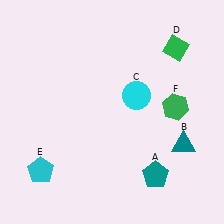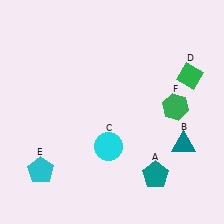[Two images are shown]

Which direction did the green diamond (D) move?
The green diamond (D) moved down.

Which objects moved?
The objects that moved are: the cyan circle (C), the green diamond (D).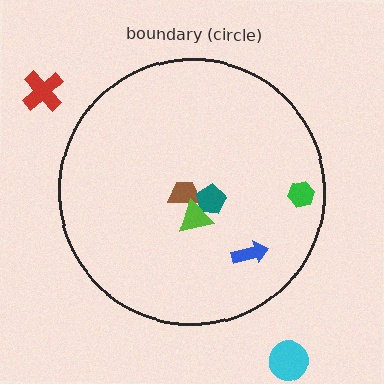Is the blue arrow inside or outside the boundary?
Inside.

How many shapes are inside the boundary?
5 inside, 2 outside.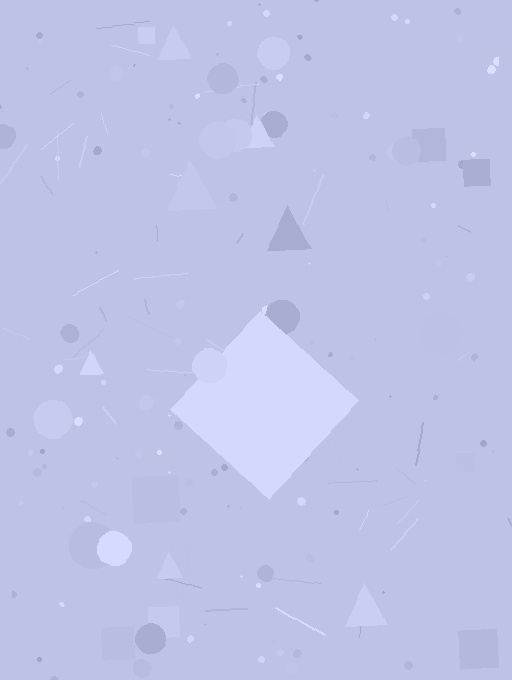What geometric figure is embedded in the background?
A diamond is embedded in the background.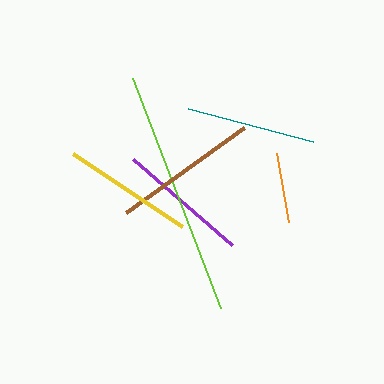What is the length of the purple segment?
The purple segment is approximately 132 pixels long.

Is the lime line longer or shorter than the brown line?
The lime line is longer than the brown line.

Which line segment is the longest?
The lime line is the longest at approximately 245 pixels.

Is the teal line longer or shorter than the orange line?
The teal line is longer than the orange line.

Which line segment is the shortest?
The orange line is the shortest at approximately 70 pixels.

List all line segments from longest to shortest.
From longest to shortest: lime, brown, yellow, purple, teal, orange.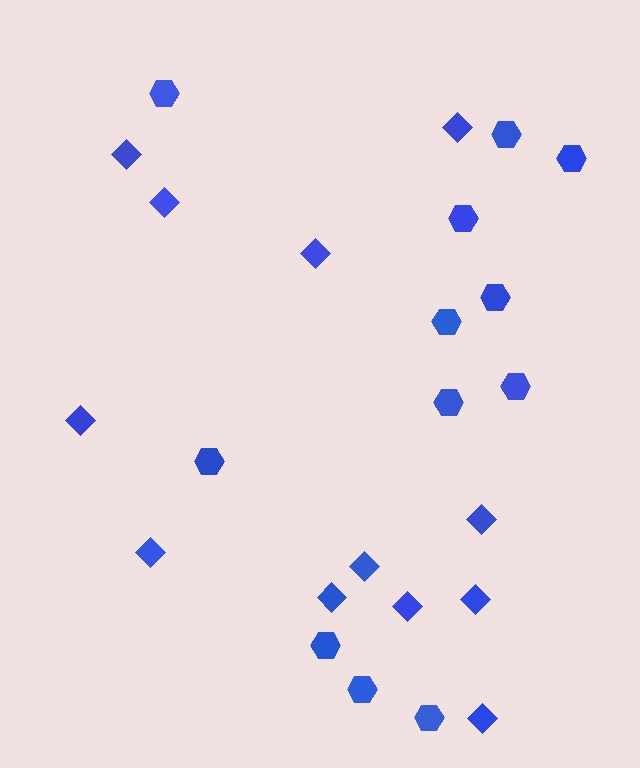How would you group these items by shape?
There are 2 groups: one group of hexagons (12) and one group of diamonds (12).